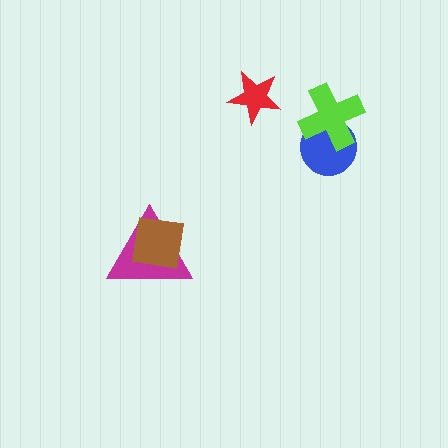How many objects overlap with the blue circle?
1 object overlaps with the blue circle.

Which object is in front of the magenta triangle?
The brown square is in front of the magenta triangle.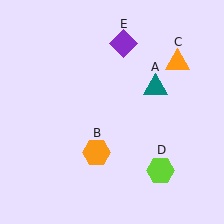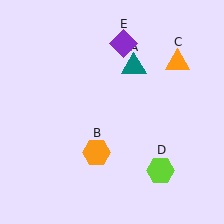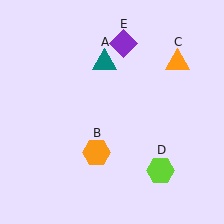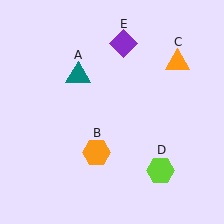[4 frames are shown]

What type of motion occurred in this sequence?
The teal triangle (object A) rotated counterclockwise around the center of the scene.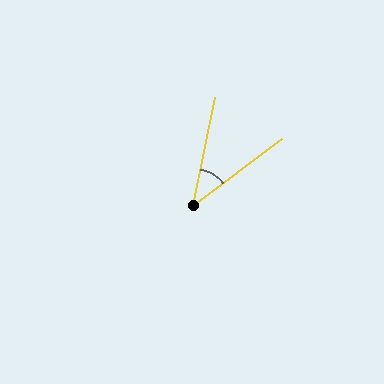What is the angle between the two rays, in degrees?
Approximately 42 degrees.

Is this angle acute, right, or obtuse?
It is acute.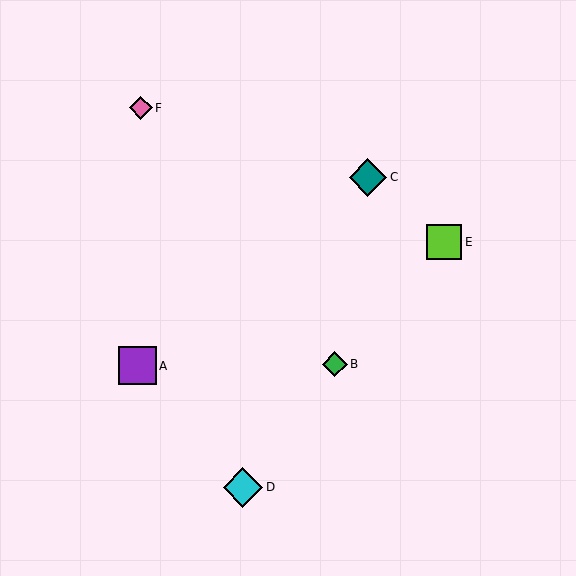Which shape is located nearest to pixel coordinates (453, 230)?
The lime square (labeled E) at (444, 242) is nearest to that location.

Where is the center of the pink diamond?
The center of the pink diamond is at (141, 108).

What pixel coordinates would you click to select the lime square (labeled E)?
Click at (444, 242) to select the lime square E.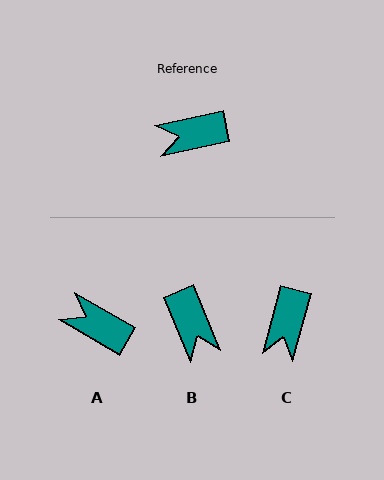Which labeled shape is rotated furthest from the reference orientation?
B, about 100 degrees away.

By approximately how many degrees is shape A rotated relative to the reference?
Approximately 43 degrees clockwise.